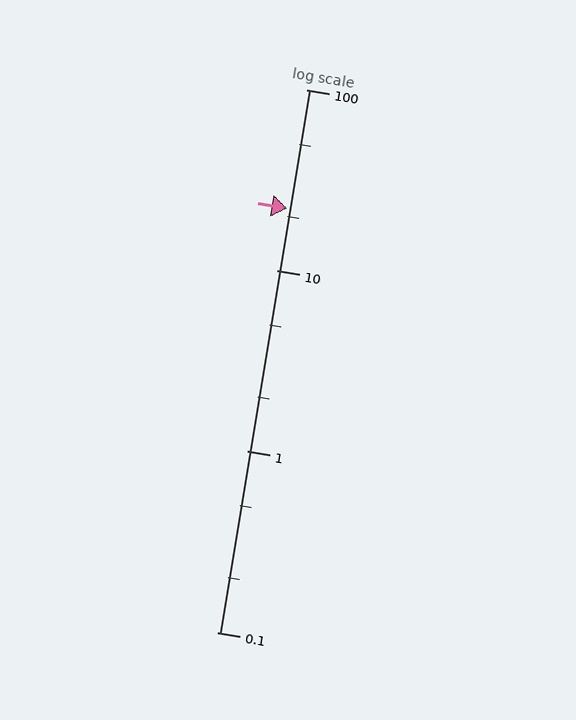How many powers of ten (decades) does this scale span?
The scale spans 3 decades, from 0.1 to 100.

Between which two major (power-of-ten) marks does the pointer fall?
The pointer is between 10 and 100.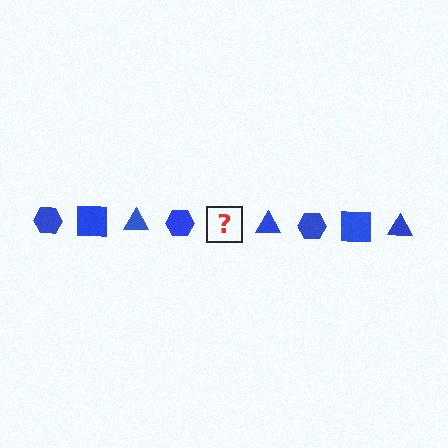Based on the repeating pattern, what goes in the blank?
The blank should be a blue square.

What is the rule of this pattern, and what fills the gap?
The rule is that the pattern cycles through hexagon, square, triangle shapes in blue. The gap should be filled with a blue square.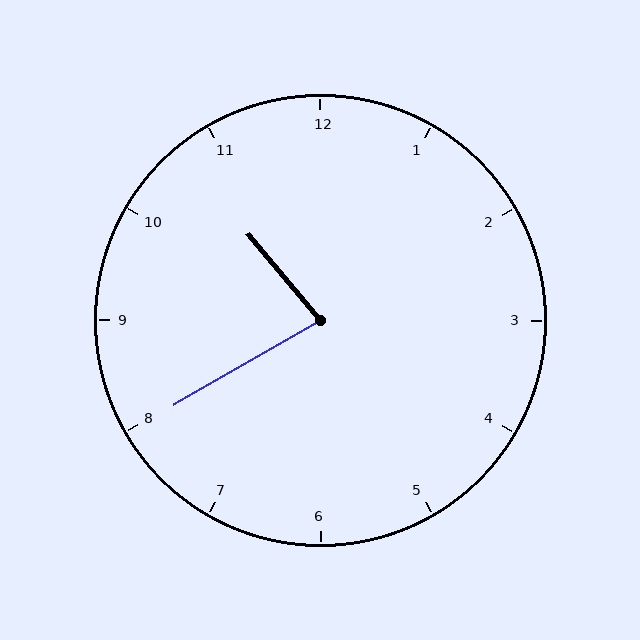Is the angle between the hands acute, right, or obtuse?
It is acute.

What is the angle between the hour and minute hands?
Approximately 80 degrees.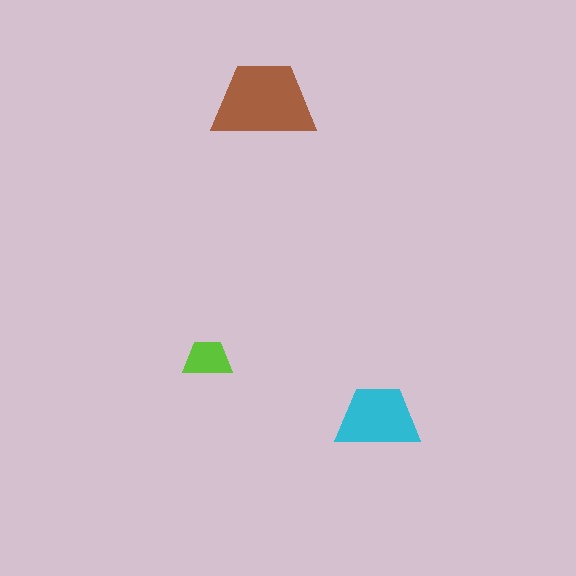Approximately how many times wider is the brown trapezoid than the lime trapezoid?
About 2 times wider.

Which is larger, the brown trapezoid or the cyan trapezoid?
The brown one.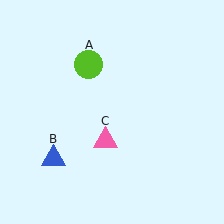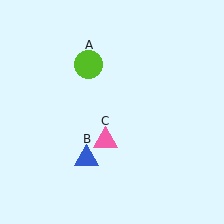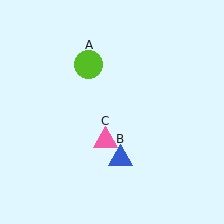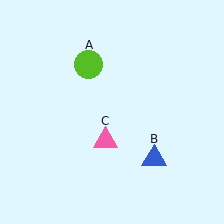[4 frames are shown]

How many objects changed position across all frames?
1 object changed position: blue triangle (object B).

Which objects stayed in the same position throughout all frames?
Lime circle (object A) and pink triangle (object C) remained stationary.